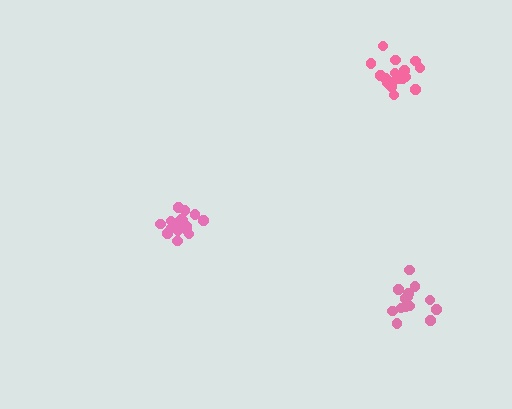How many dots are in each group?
Group 1: 19 dots, Group 2: 15 dots, Group 3: 17 dots (51 total).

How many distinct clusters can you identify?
There are 3 distinct clusters.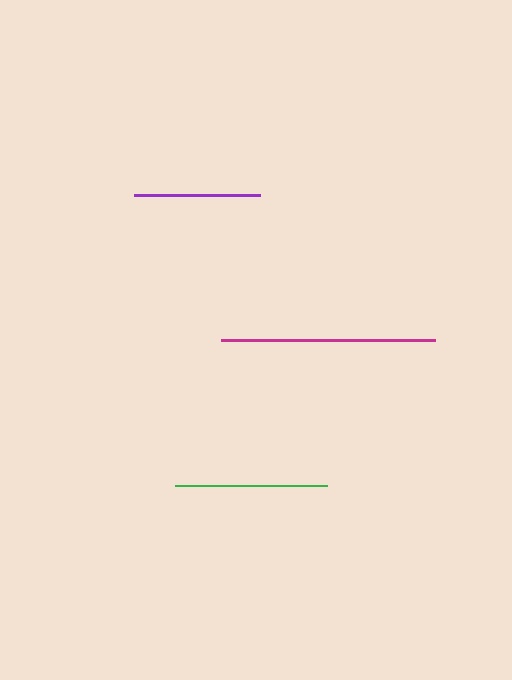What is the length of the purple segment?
The purple segment is approximately 127 pixels long.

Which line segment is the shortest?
The purple line is the shortest at approximately 127 pixels.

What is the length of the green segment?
The green segment is approximately 152 pixels long.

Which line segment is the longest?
The magenta line is the longest at approximately 214 pixels.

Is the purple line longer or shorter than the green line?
The green line is longer than the purple line.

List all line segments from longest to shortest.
From longest to shortest: magenta, green, purple.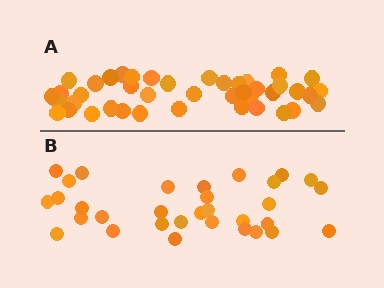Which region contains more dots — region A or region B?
Region A (the top region) has more dots.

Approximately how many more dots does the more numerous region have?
Region A has roughly 10 or so more dots than region B.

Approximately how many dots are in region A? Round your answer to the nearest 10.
About 40 dots. (The exact count is 42, which rounds to 40.)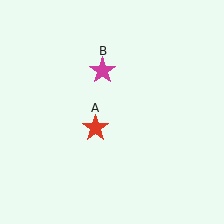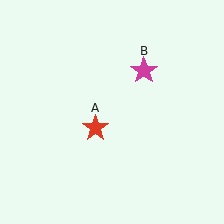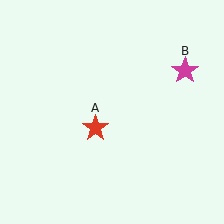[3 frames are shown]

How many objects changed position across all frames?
1 object changed position: magenta star (object B).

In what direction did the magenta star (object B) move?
The magenta star (object B) moved right.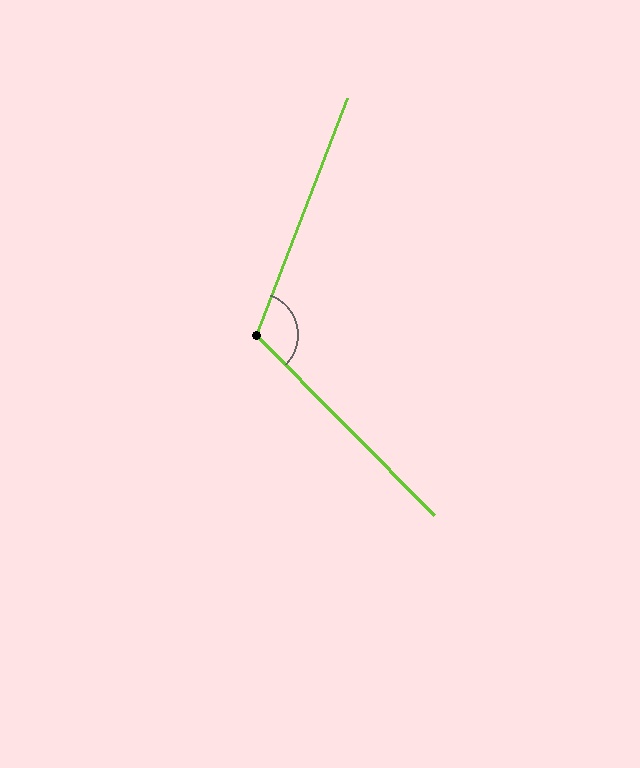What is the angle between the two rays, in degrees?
Approximately 114 degrees.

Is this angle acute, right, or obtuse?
It is obtuse.